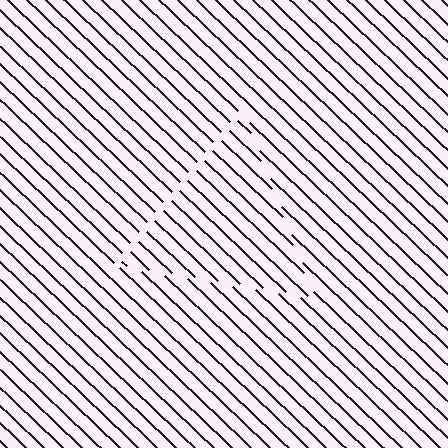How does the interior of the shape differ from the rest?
The interior of the shape contains the same grating, shifted by half a period — the contour is defined by the phase discontinuity where line-ends from the inner and outer gratings abut.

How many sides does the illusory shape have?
3 sides — the line-ends trace a triangle.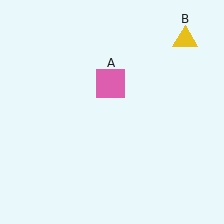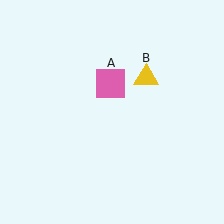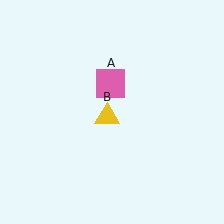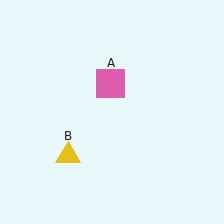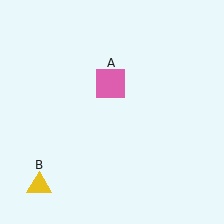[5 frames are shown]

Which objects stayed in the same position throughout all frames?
Pink square (object A) remained stationary.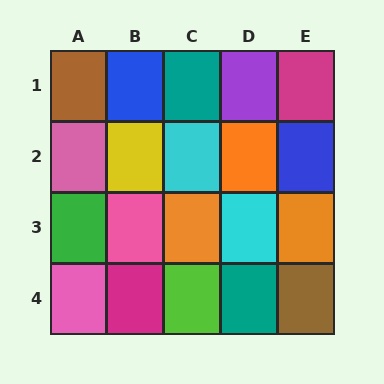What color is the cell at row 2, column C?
Cyan.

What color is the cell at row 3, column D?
Cyan.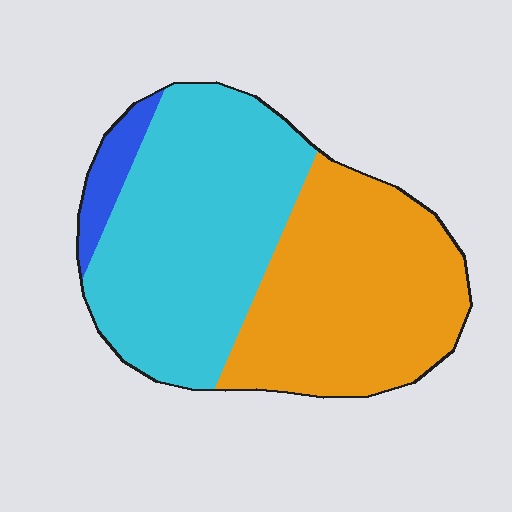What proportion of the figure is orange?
Orange covers around 45% of the figure.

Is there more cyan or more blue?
Cyan.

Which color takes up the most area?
Cyan, at roughly 50%.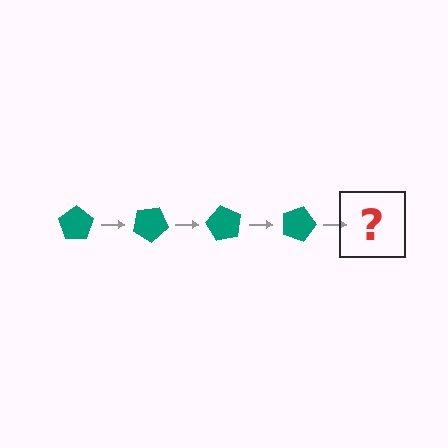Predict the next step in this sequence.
The next step is a teal pentagon rotated 120 degrees.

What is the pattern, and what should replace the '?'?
The pattern is that the pentagon rotates 30 degrees each step. The '?' should be a teal pentagon rotated 120 degrees.